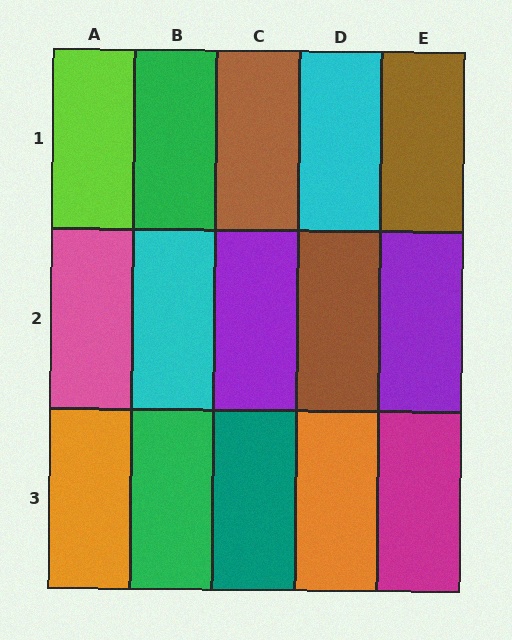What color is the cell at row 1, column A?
Lime.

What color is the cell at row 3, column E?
Magenta.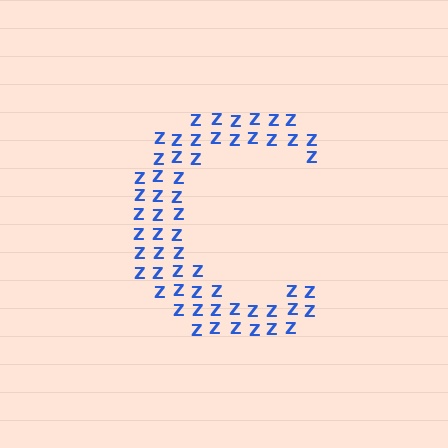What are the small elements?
The small elements are letter Z's.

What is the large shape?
The large shape is the letter C.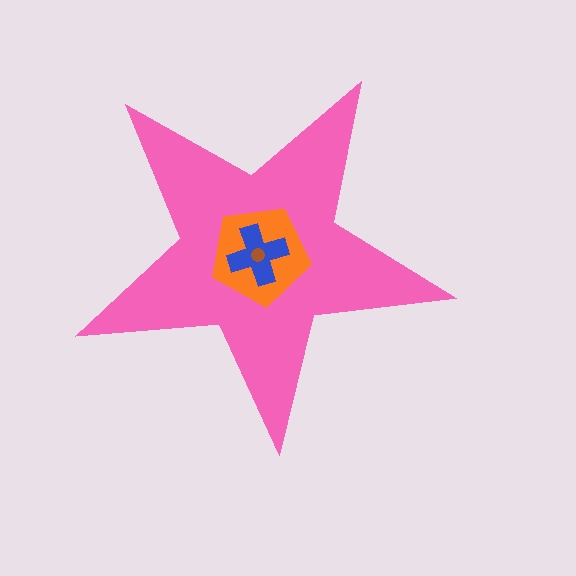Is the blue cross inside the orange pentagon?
Yes.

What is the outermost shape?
The pink star.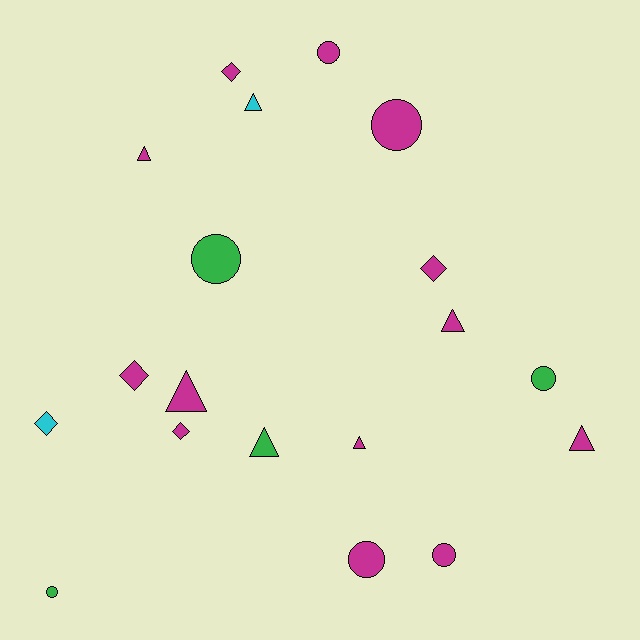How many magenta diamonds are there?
There are 4 magenta diamonds.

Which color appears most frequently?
Magenta, with 13 objects.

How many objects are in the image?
There are 19 objects.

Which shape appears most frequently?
Triangle, with 7 objects.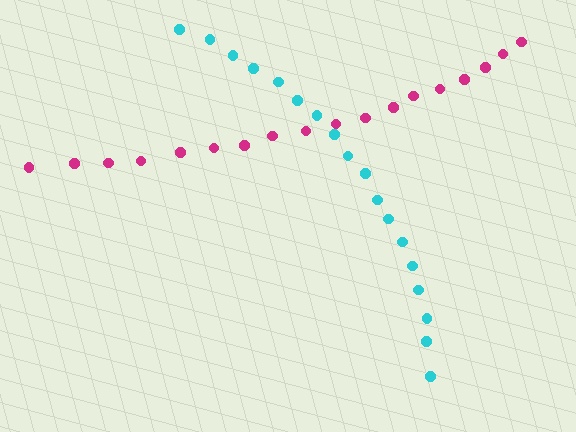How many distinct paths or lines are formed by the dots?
There are 2 distinct paths.